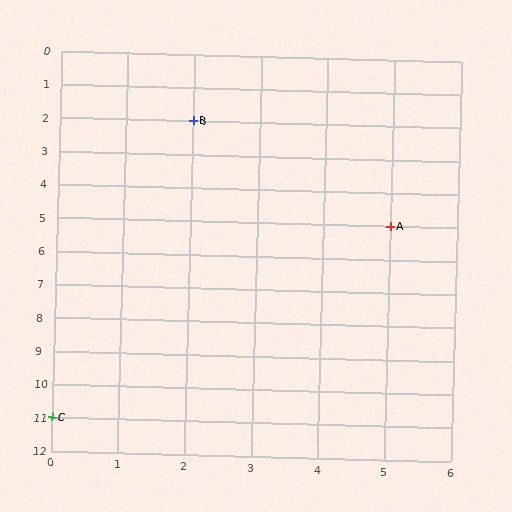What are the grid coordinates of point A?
Point A is at grid coordinates (5, 5).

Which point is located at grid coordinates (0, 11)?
Point C is at (0, 11).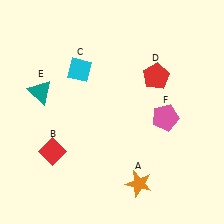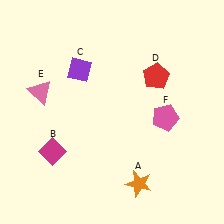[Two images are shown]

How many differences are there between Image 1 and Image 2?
There are 3 differences between the two images.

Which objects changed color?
B changed from red to magenta. C changed from cyan to purple. E changed from teal to pink.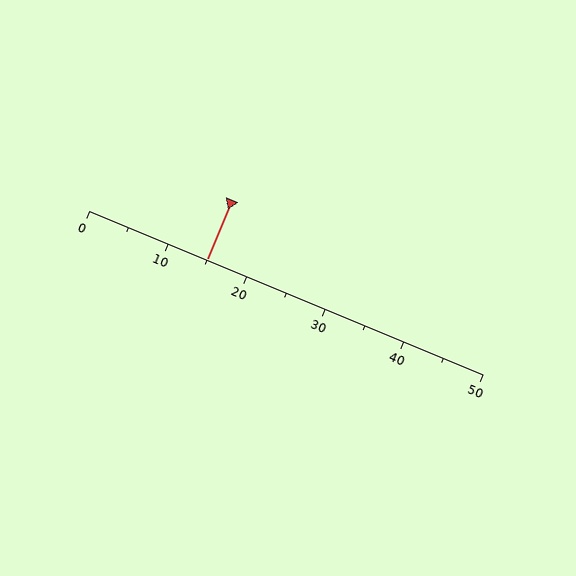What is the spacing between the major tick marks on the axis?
The major ticks are spaced 10 apart.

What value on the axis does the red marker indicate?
The marker indicates approximately 15.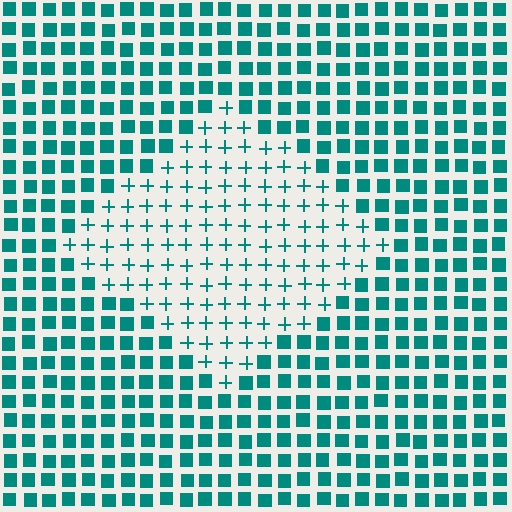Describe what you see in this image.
The image is filled with small teal elements arranged in a uniform grid. A diamond-shaped region contains plus signs, while the surrounding area contains squares. The boundary is defined purely by the change in element shape.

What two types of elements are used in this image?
The image uses plus signs inside the diamond region and squares outside it.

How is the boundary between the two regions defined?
The boundary is defined by a change in element shape: plus signs inside vs. squares outside. All elements share the same color and spacing.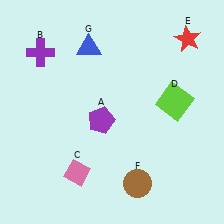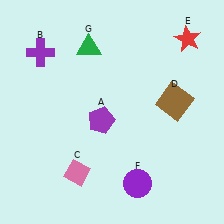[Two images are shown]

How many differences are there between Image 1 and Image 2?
There are 3 differences between the two images.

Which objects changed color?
D changed from lime to brown. F changed from brown to purple. G changed from blue to green.